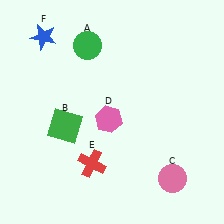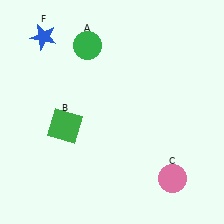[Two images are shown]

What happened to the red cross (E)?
The red cross (E) was removed in Image 2. It was in the bottom-left area of Image 1.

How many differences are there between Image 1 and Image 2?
There are 2 differences between the two images.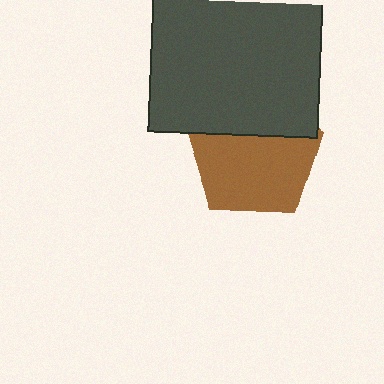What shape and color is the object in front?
The object in front is a dark gray square.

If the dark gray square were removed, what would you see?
You would see the complete brown pentagon.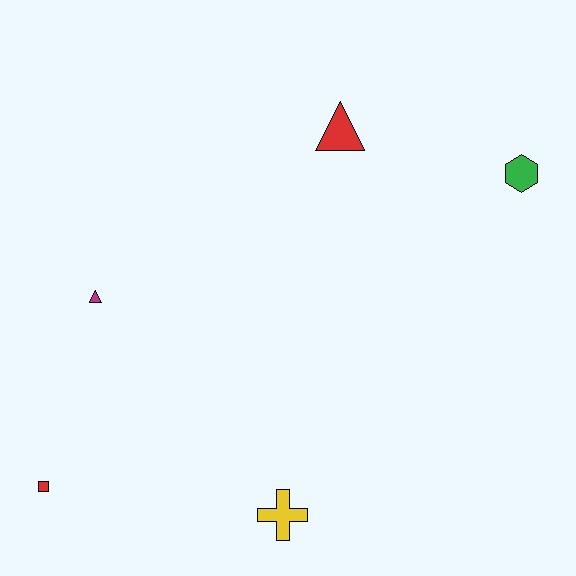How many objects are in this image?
There are 5 objects.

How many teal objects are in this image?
There are no teal objects.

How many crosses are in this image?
There is 1 cross.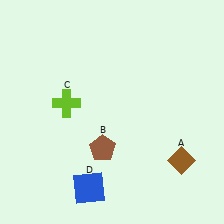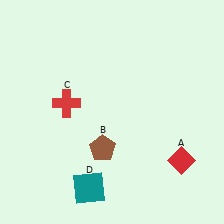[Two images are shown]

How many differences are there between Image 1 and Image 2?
There are 3 differences between the two images.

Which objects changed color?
A changed from brown to red. C changed from lime to red. D changed from blue to teal.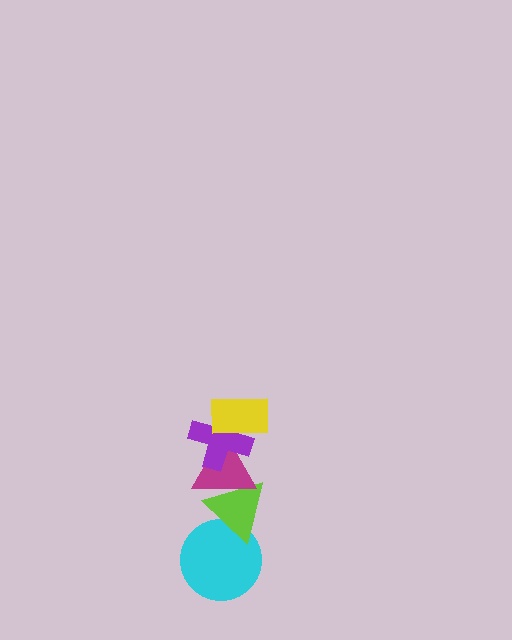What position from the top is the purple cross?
The purple cross is 2nd from the top.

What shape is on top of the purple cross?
The yellow rectangle is on top of the purple cross.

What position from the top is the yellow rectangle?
The yellow rectangle is 1st from the top.